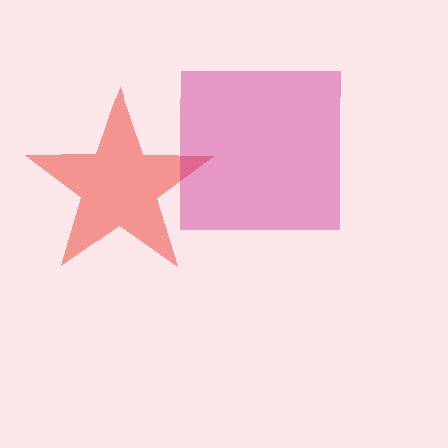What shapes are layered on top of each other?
The layered shapes are: a red star, a magenta square.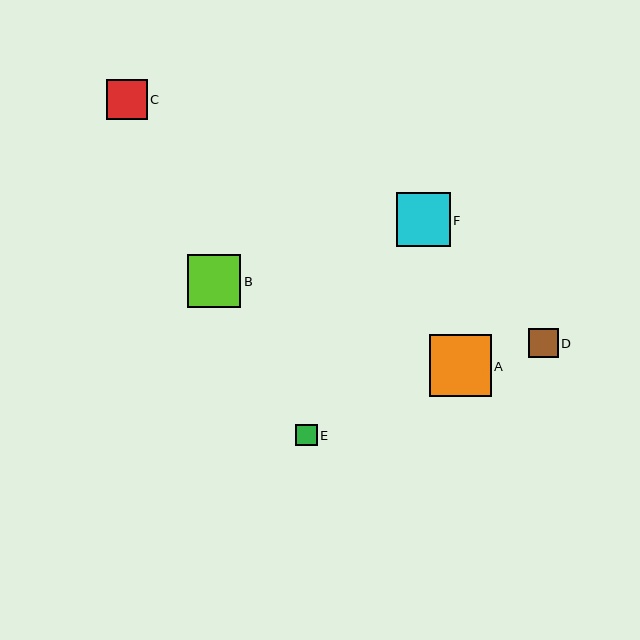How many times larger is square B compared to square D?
Square B is approximately 1.8 times the size of square D.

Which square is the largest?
Square A is the largest with a size of approximately 62 pixels.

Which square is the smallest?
Square E is the smallest with a size of approximately 21 pixels.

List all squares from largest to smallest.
From largest to smallest: A, B, F, C, D, E.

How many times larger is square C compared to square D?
Square C is approximately 1.4 times the size of square D.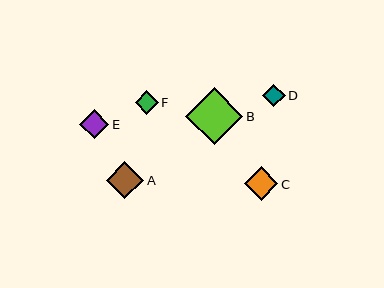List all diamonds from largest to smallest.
From largest to smallest: B, A, C, E, F, D.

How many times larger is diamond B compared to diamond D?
Diamond B is approximately 2.6 times the size of diamond D.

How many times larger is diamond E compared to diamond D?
Diamond E is approximately 1.3 times the size of diamond D.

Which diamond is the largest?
Diamond B is the largest with a size of approximately 57 pixels.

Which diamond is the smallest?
Diamond D is the smallest with a size of approximately 22 pixels.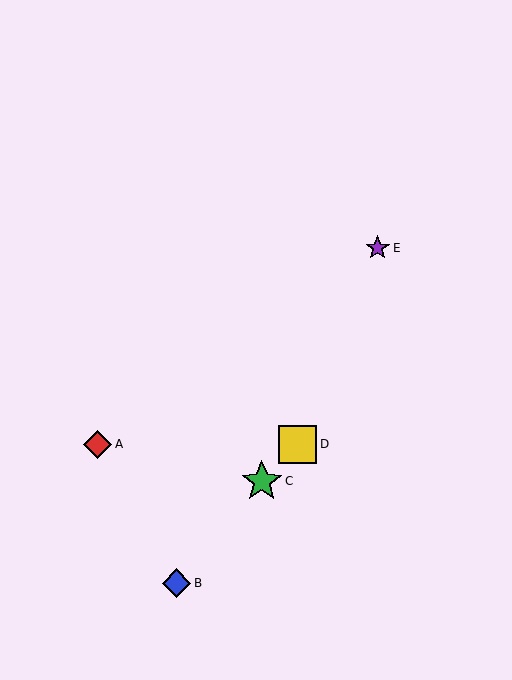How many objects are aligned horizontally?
2 objects (A, D) are aligned horizontally.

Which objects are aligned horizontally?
Objects A, D are aligned horizontally.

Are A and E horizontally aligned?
No, A is at y≈444 and E is at y≈248.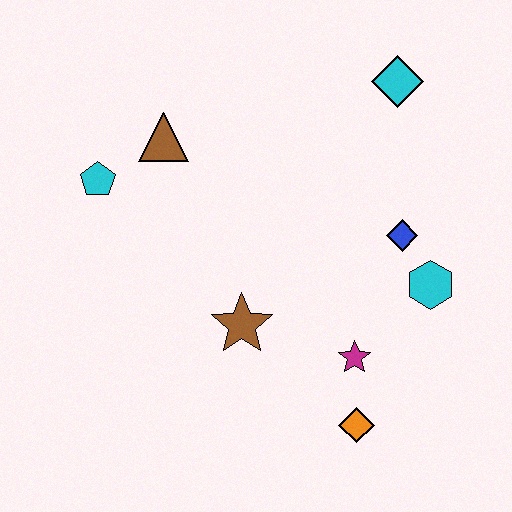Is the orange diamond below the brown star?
Yes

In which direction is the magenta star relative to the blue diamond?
The magenta star is below the blue diamond.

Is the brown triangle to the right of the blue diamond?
No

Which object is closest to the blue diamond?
The cyan hexagon is closest to the blue diamond.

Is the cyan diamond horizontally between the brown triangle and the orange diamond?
No